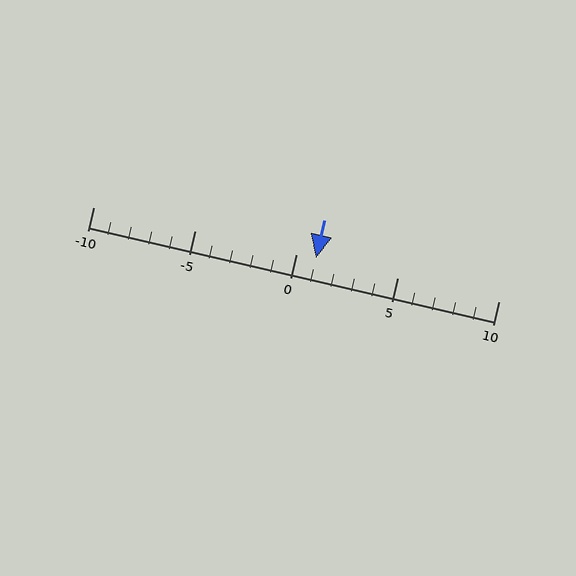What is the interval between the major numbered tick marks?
The major tick marks are spaced 5 units apart.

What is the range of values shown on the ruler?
The ruler shows values from -10 to 10.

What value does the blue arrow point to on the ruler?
The blue arrow points to approximately 1.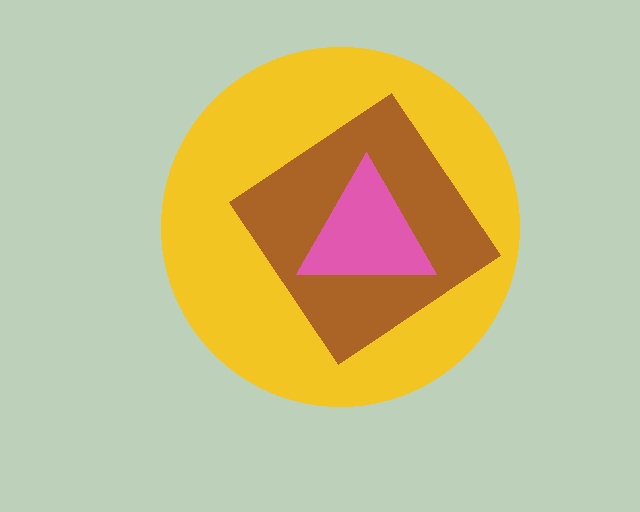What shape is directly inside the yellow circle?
The brown diamond.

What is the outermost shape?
The yellow circle.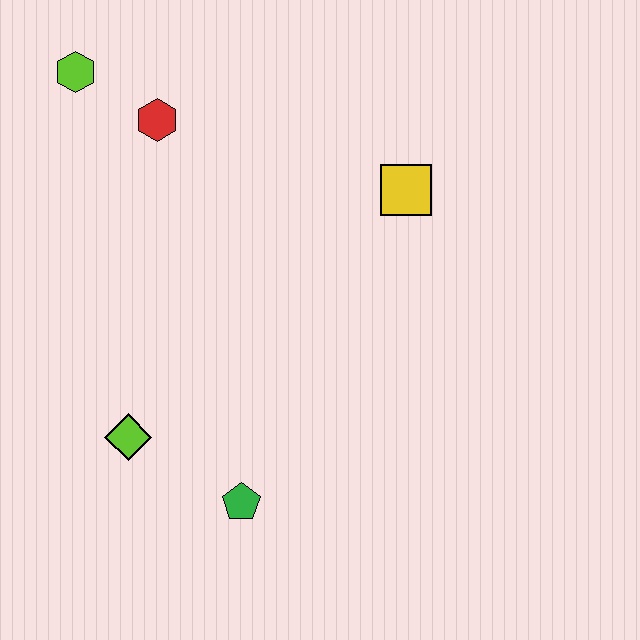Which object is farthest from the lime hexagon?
The green pentagon is farthest from the lime hexagon.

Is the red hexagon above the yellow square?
Yes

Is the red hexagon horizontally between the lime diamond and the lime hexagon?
No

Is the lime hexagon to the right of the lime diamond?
No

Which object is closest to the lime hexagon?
The red hexagon is closest to the lime hexagon.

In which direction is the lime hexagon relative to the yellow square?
The lime hexagon is to the left of the yellow square.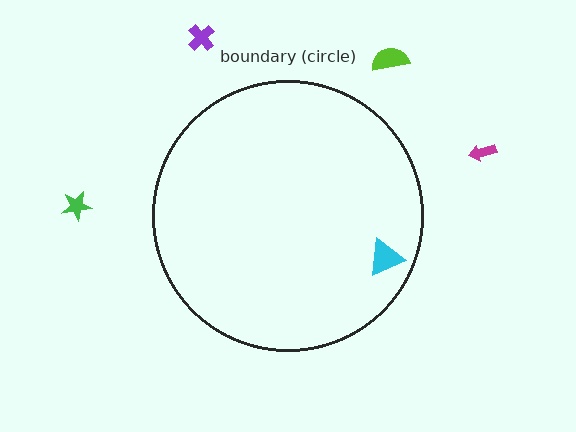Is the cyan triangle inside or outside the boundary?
Inside.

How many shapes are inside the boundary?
1 inside, 4 outside.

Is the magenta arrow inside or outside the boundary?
Outside.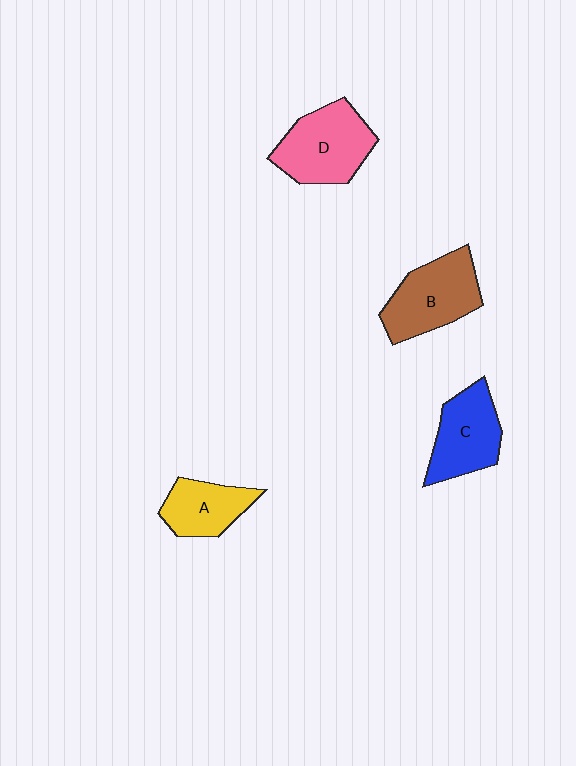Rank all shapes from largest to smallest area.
From largest to smallest: D (pink), B (brown), C (blue), A (yellow).